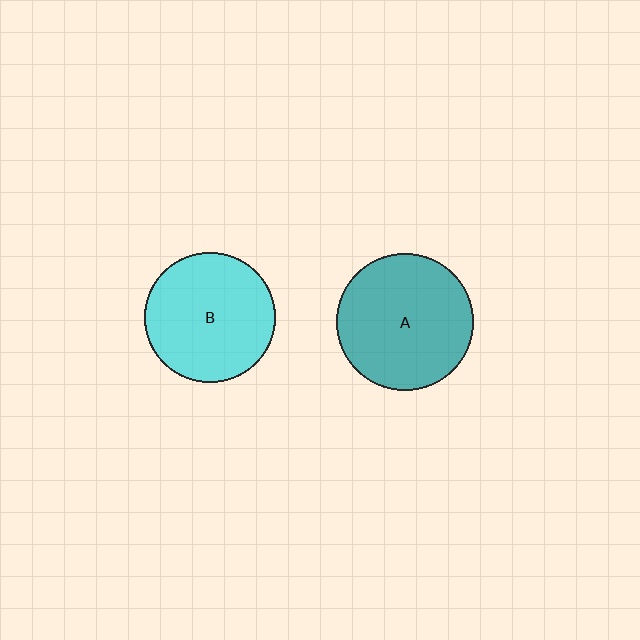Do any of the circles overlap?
No, none of the circles overlap.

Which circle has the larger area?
Circle A (teal).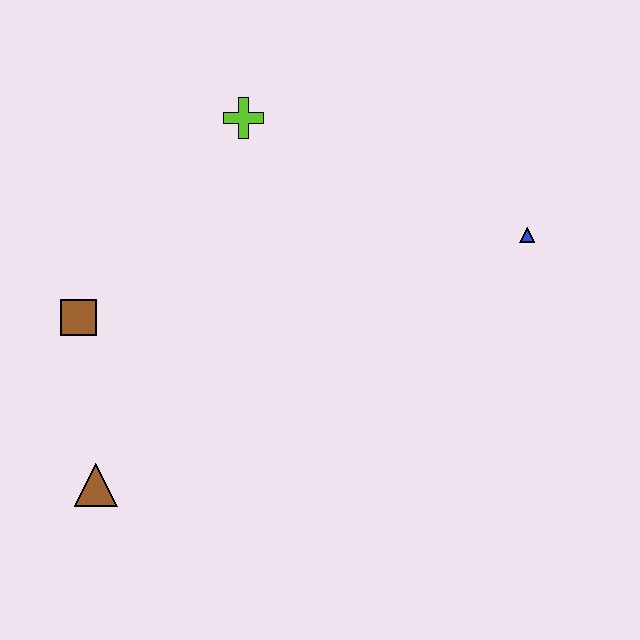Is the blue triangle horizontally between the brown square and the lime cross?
No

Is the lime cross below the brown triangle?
No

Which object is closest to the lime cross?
The brown square is closest to the lime cross.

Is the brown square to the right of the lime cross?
No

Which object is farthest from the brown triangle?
The blue triangle is farthest from the brown triangle.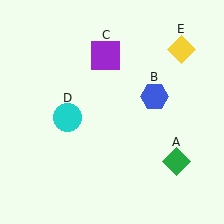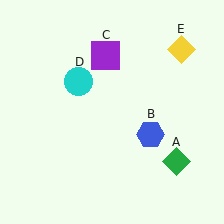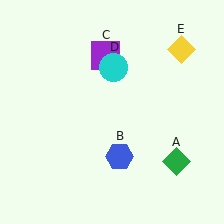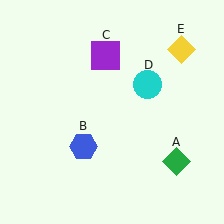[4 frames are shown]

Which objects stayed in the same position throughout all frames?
Green diamond (object A) and purple square (object C) and yellow diamond (object E) remained stationary.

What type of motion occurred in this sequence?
The blue hexagon (object B), cyan circle (object D) rotated clockwise around the center of the scene.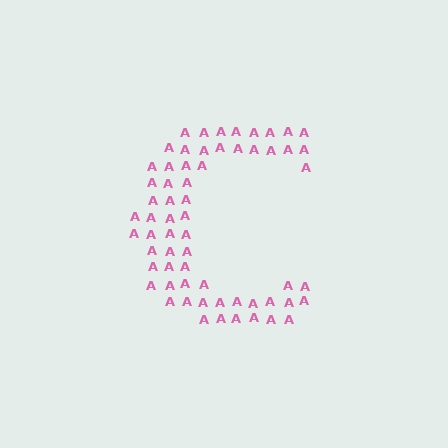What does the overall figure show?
The overall figure shows the letter C.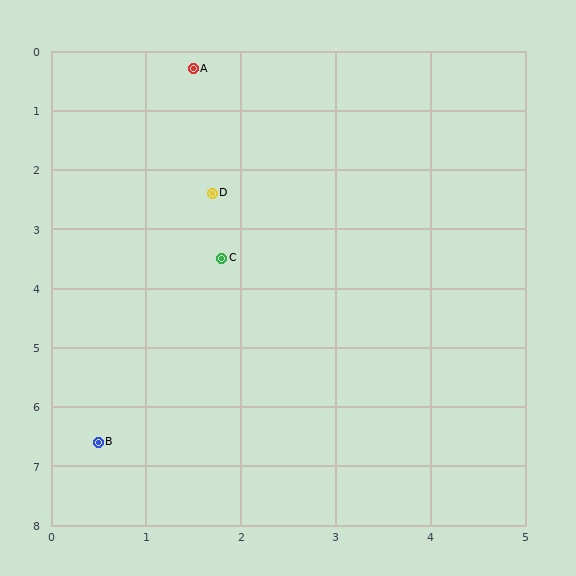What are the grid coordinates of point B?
Point B is at approximately (0.5, 6.6).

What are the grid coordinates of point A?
Point A is at approximately (1.5, 0.3).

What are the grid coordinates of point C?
Point C is at approximately (1.8, 3.5).